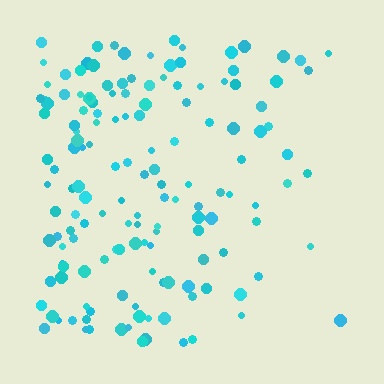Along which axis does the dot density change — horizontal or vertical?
Horizontal.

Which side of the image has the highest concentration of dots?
The left.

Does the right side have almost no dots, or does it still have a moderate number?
Still a moderate number, just noticeably fewer than the left.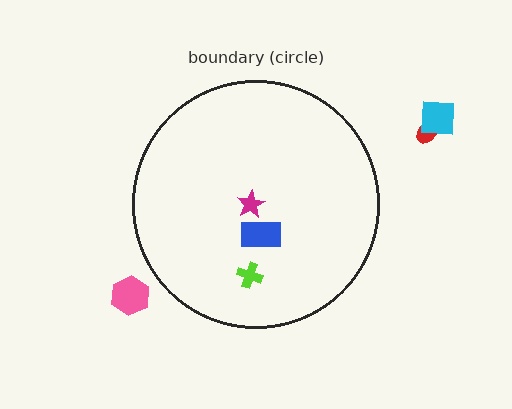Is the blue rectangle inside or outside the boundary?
Inside.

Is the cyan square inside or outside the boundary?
Outside.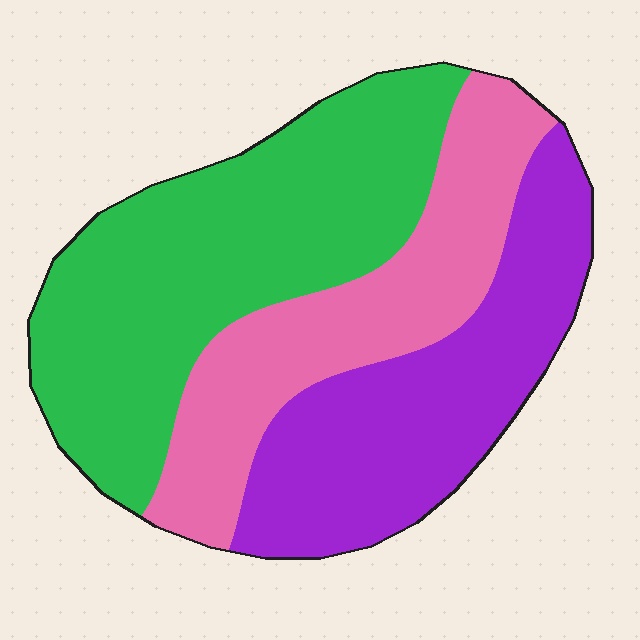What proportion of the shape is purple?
Purple covers about 30% of the shape.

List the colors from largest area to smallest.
From largest to smallest: green, purple, pink.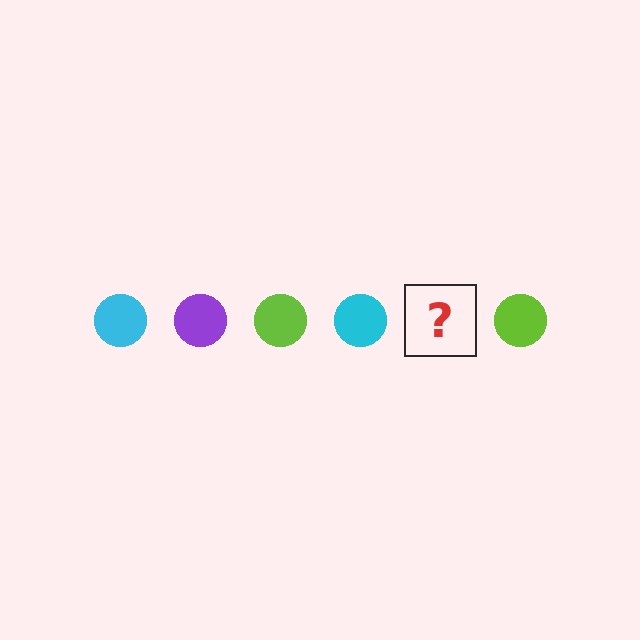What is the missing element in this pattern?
The missing element is a purple circle.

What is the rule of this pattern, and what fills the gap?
The rule is that the pattern cycles through cyan, purple, lime circles. The gap should be filled with a purple circle.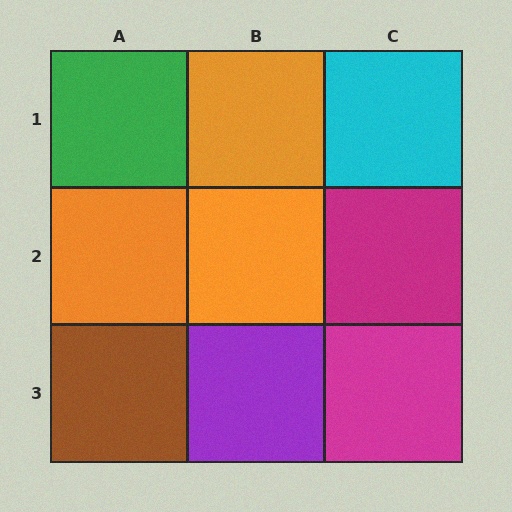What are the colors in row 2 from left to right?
Orange, orange, magenta.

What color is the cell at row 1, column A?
Green.